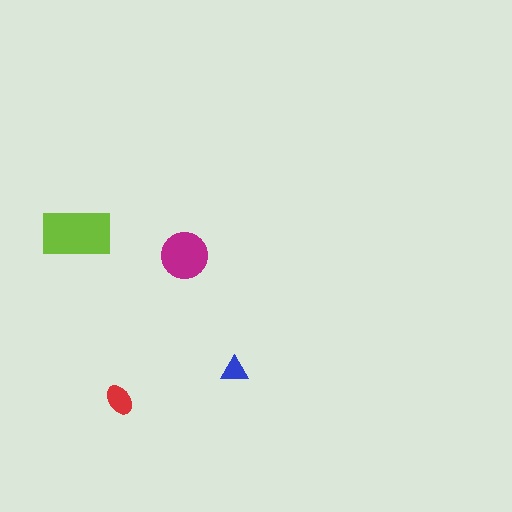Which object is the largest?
The lime rectangle.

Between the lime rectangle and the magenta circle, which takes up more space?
The lime rectangle.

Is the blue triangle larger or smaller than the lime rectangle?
Smaller.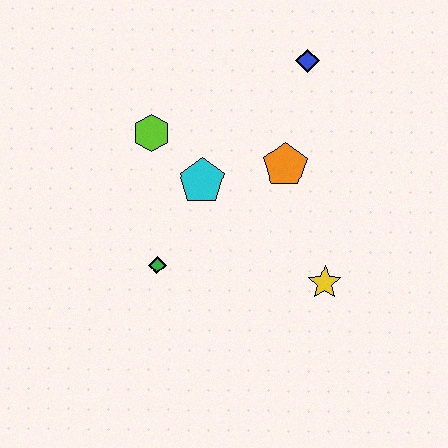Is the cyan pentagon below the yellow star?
No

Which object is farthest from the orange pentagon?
The green diamond is farthest from the orange pentagon.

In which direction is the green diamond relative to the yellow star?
The green diamond is to the left of the yellow star.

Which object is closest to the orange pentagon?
The cyan pentagon is closest to the orange pentagon.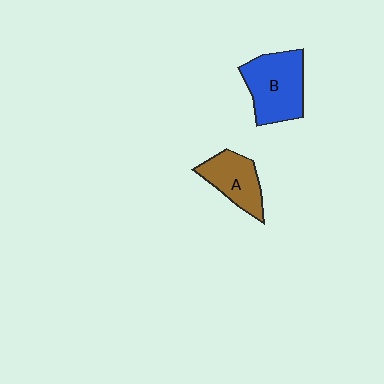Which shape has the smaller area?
Shape A (brown).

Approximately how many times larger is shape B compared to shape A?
Approximately 1.4 times.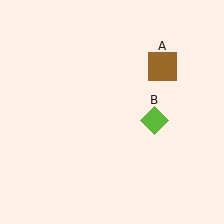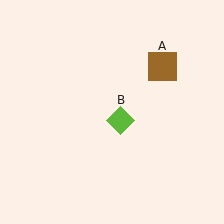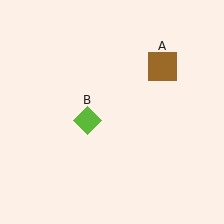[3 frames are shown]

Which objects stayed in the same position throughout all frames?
Brown square (object A) remained stationary.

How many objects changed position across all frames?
1 object changed position: lime diamond (object B).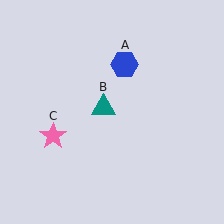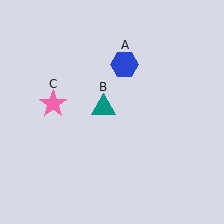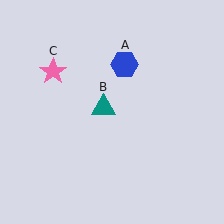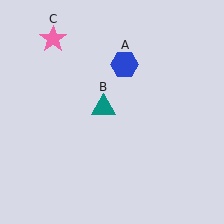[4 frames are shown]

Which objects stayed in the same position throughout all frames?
Blue hexagon (object A) and teal triangle (object B) remained stationary.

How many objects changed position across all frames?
1 object changed position: pink star (object C).